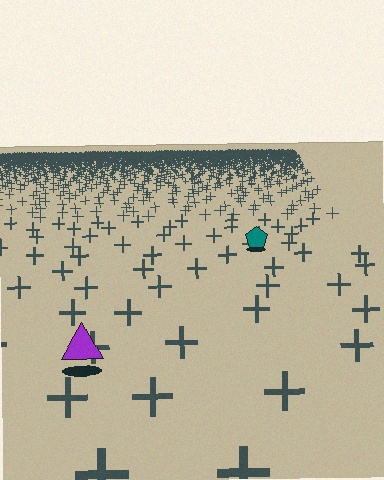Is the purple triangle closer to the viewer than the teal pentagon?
Yes. The purple triangle is closer — you can tell from the texture gradient: the ground texture is coarser near it.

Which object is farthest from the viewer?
The teal pentagon is farthest from the viewer. It appears smaller and the ground texture around it is denser.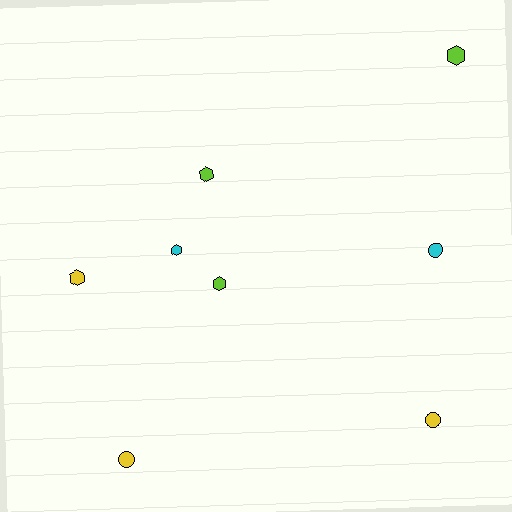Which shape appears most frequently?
Hexagon, with 5 objects.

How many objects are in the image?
There are 8 objects.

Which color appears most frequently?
Lime, with 3 objects.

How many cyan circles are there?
There is 1 cyan circle.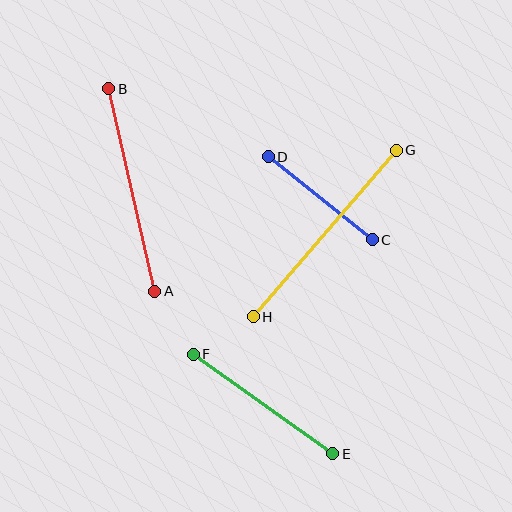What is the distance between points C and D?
The distance is approximately 133 pixels.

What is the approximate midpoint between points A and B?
The midpoint is at approximately (132, 190) pixels.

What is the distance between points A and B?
The distance is approximately 208 pixels.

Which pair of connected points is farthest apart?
Points G and H are farthest apart.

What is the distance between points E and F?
The distance is approximately 171 pixels.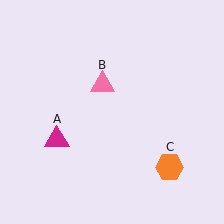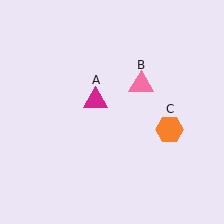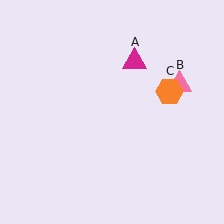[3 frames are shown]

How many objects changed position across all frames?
3 objects changed position: magenta triangle (object A), pink triangle (object B), orange hexagon (object C).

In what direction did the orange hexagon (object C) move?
The orange hexagon (object C) moved up.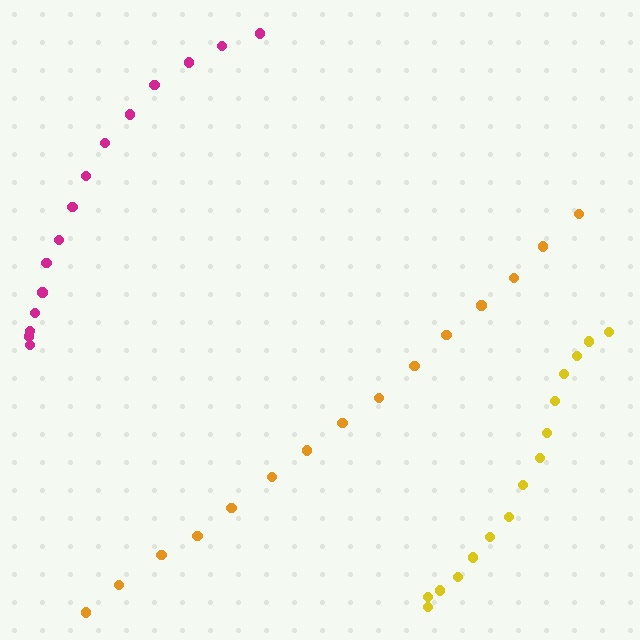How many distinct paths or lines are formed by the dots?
There are 3 distinct paths.